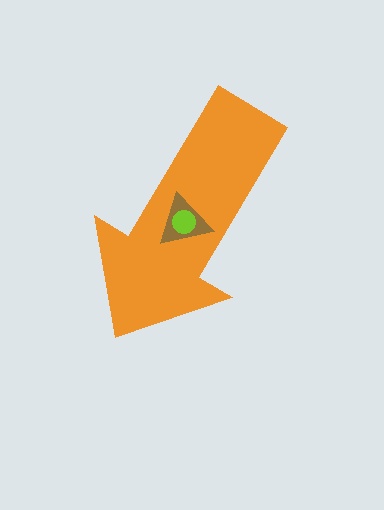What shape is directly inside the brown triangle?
The lime circle.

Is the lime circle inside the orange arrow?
Yes.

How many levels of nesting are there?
3.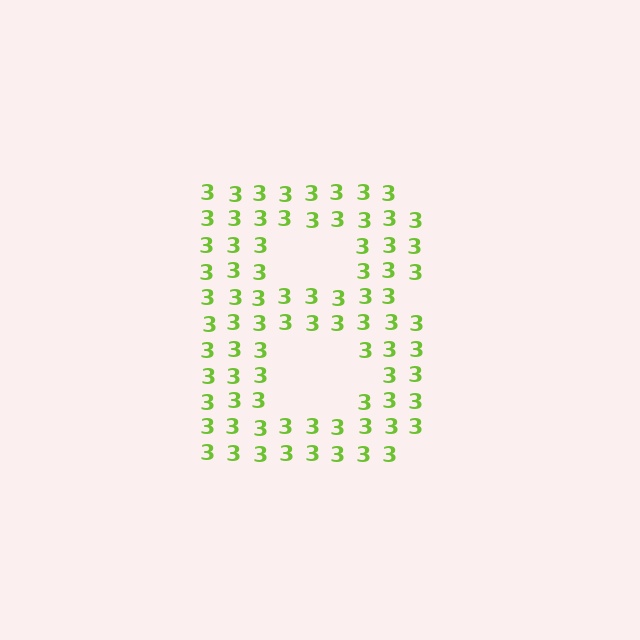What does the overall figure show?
The overall figure shows the letter B.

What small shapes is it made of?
It is made of small digit 3's.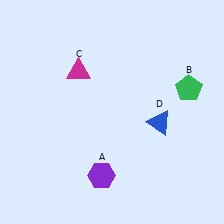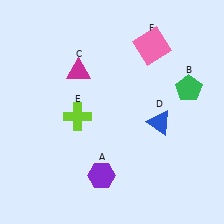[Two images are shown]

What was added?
A lime cross (E), a pink square (F) were added in Image 2.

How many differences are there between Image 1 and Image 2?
There are 2 differences between the two images.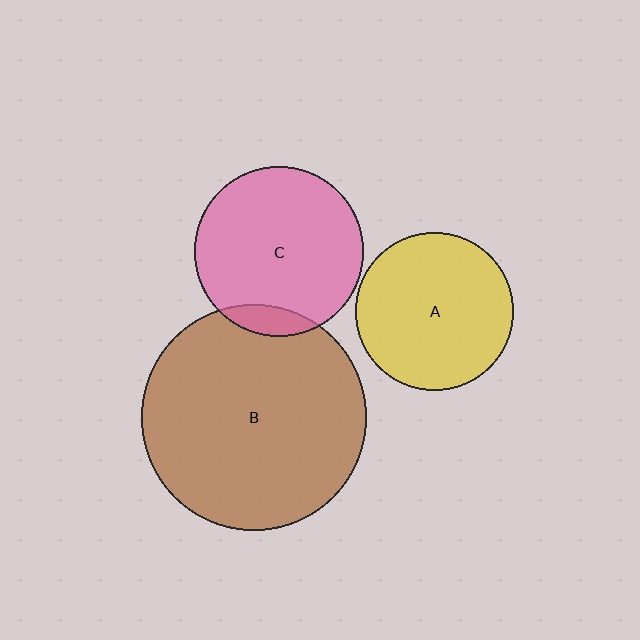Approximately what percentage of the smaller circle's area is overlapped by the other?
Approximately 10%.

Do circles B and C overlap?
Yes.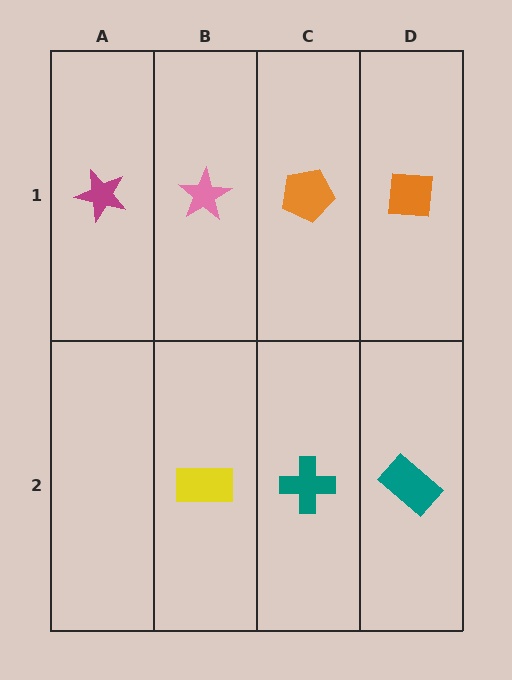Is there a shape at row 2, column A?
No, that cell is empty.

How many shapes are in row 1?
4 shapes.